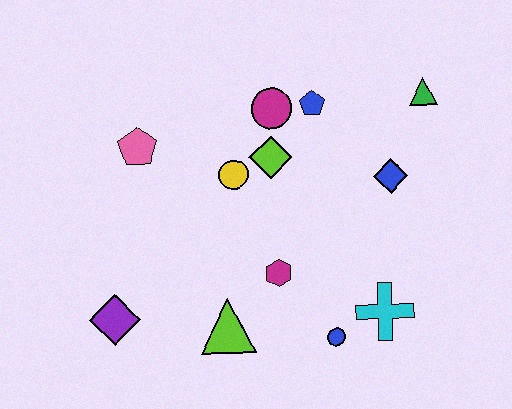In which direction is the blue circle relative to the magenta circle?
The blue circle is below the magenta circle.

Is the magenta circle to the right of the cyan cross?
No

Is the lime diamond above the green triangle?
No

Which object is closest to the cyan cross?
The blue circle is closest to the cyan cross.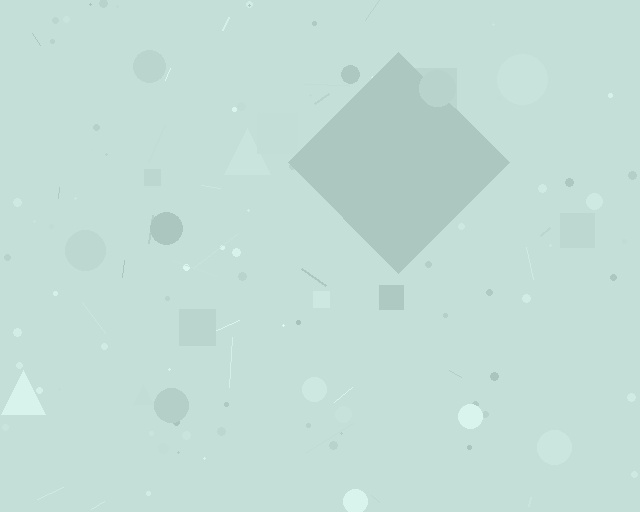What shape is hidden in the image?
A diamond is hidden in the image.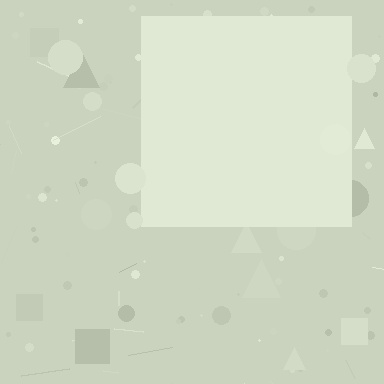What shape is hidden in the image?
A square is hidden in the image.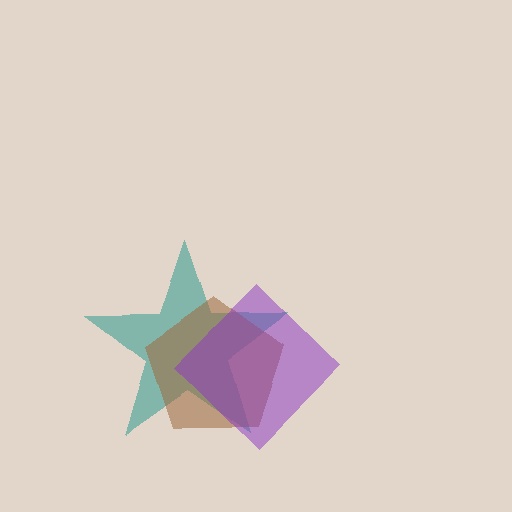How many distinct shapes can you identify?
There are 3 distinct shapes: a teal star, a brown pentagon, a purple diamond.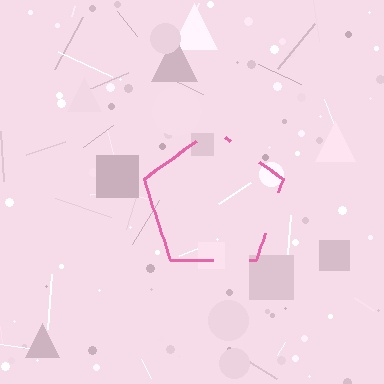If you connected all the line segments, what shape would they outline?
They would outline a pentagon.